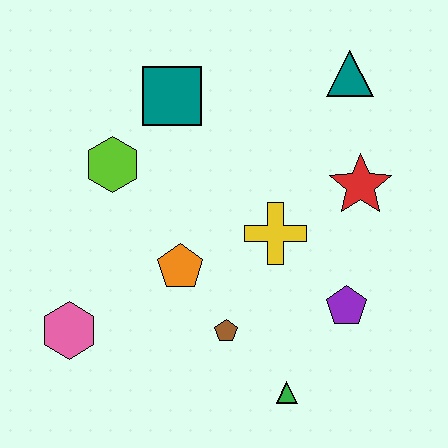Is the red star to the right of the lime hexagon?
Yes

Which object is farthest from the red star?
The pink hexagon is farthest from the red star.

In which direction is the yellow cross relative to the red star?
The yellow cross is to the left of the red star.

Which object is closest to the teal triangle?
The red star is closest to the teal triangle.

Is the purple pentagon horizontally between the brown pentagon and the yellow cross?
No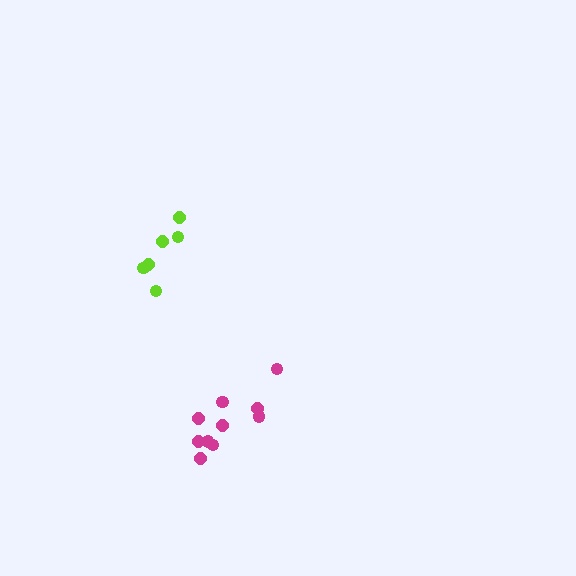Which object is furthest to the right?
The magenta cluster is rightmost.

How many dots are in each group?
Group 1: 6 dots, Group 2: 10 dots (16 total).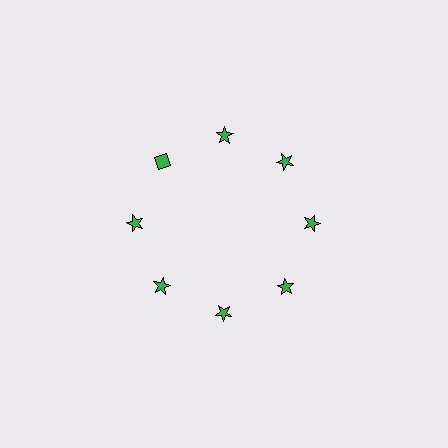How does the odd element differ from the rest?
It has a different shape: diamond instead of star.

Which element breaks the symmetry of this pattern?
The green diamond at roughly the 10 o'clock position breaks the symmetry. All other shapes are green stars.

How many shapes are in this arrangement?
There are 8 shapes arranged in a ring pattern.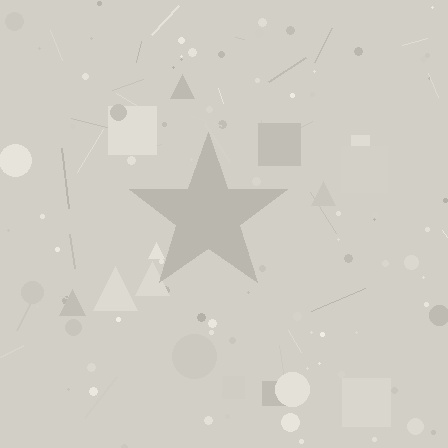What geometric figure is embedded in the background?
A star is embedded in the background.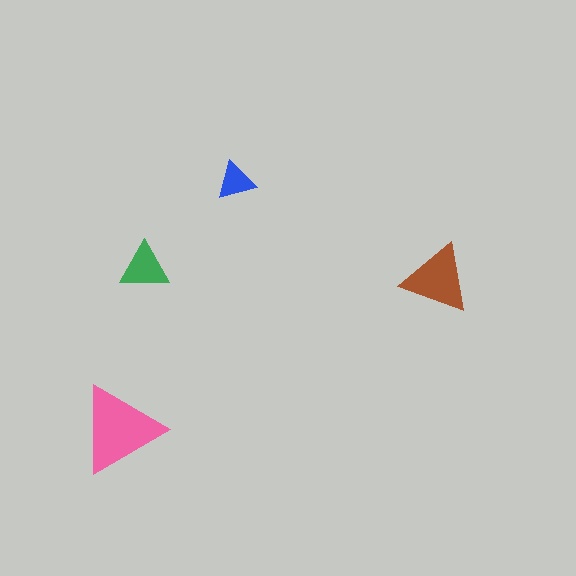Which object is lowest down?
The pink triangle is bottommost.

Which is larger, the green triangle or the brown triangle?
The brown one.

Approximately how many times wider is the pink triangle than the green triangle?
About 2 times wider.